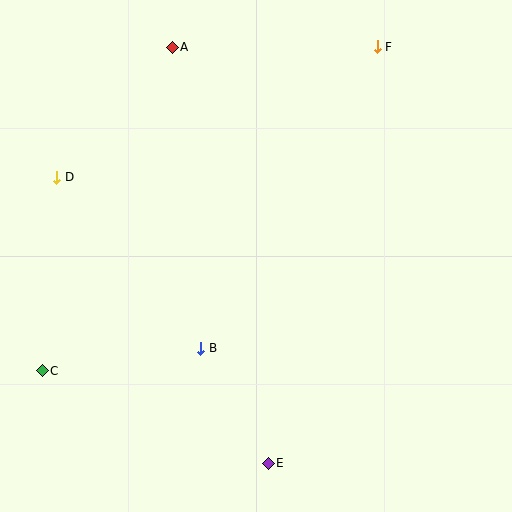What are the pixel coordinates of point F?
Point F is at (377, 47).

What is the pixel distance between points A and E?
The distance between A and E is 427 pixels.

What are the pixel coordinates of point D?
Point D is at (57, 177).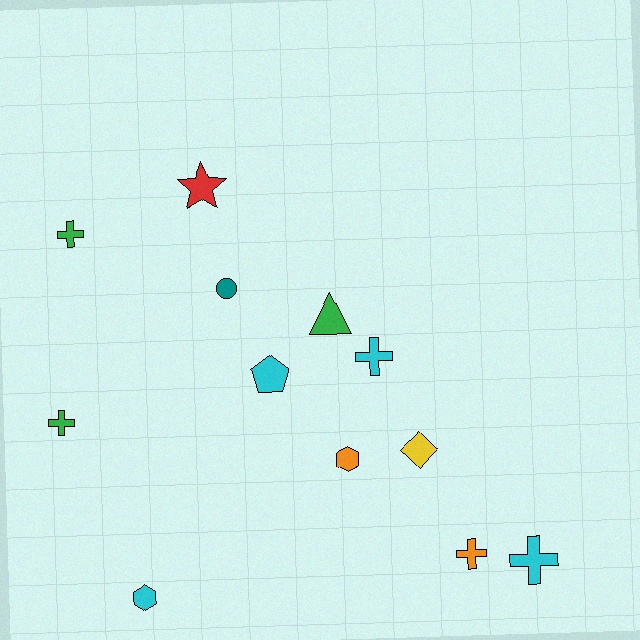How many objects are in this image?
There are 12 objects.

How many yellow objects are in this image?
There is 1 yellow object.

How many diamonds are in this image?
There is 1 diamond.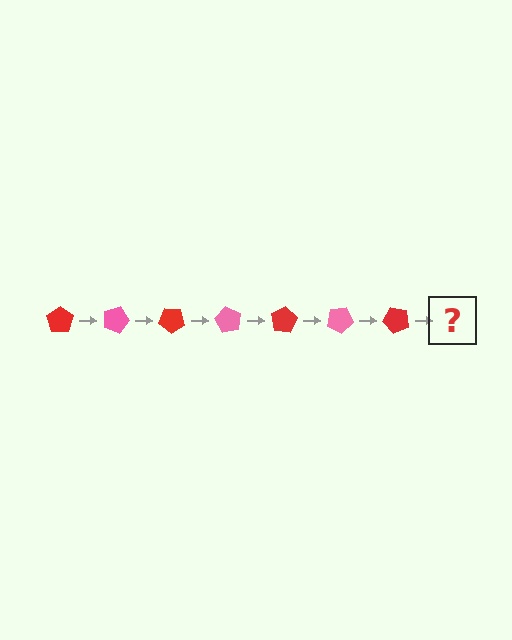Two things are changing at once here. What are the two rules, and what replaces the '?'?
The two rules are that it rotates 20 degrees each step and the color cycles through red and pink. The '?' should be a pink pentagon, rotated 140 degrees from the start.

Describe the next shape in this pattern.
It should be a pink pentagon, rotated 140 degrees from the start.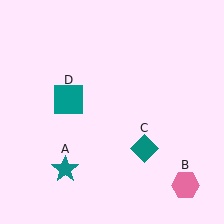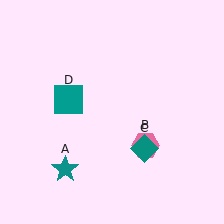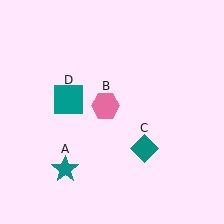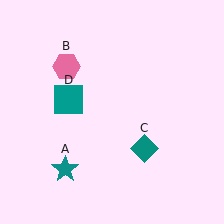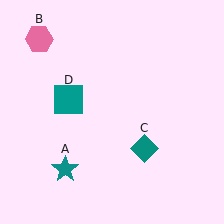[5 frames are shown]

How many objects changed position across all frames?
1 object changed position: pink hexagon (object B).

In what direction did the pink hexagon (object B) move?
The pink hexagon (object B) moved up and to the left.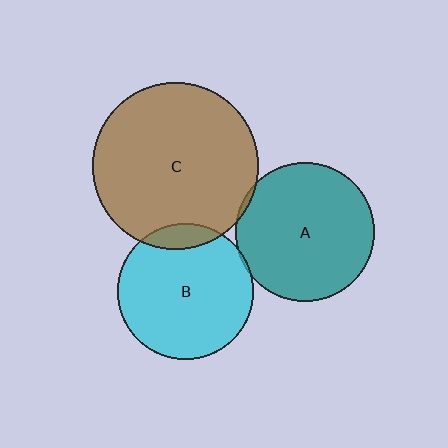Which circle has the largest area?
Circle C (brown).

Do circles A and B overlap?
Yes.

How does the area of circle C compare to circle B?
Approximately 1.5 times.